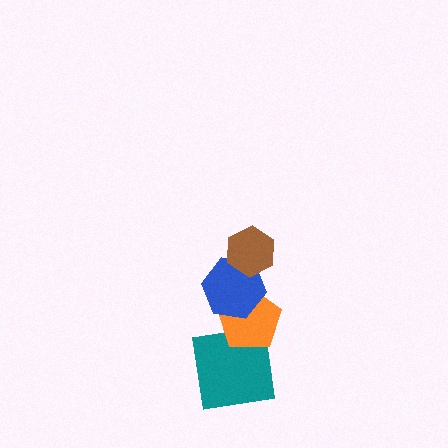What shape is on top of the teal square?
The orange pentagon is on top of the teal square.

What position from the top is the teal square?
The teal square is 4th from the top.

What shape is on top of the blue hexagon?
The brown hexagon is on top of the blue hexagon.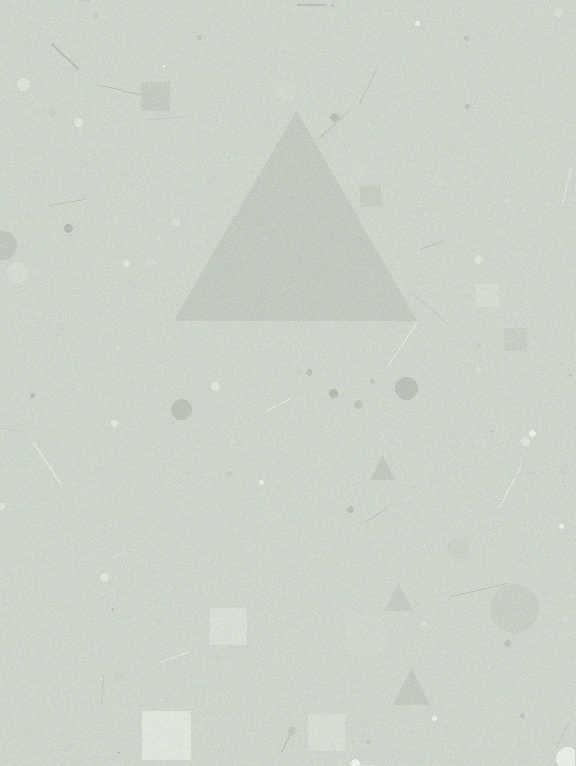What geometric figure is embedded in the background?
A triangle is embedded in the background.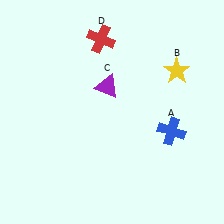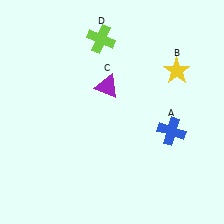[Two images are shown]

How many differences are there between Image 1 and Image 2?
There is 1 difference between the two images.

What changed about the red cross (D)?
In Image 1, D is red. In Image 2, it changed to lime.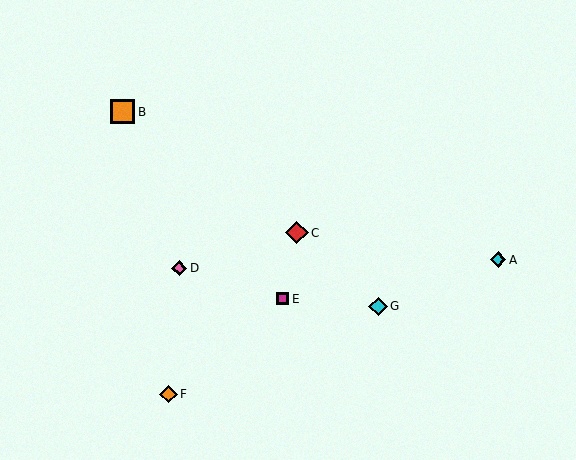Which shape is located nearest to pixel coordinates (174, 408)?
The orange diamond (labeled F) at (169, 394) is nearest to that location.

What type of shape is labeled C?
Shape C is a red diamond.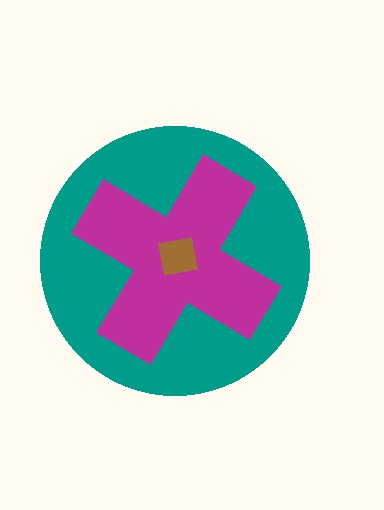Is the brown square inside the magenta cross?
Yes.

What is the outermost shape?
The teal circle.